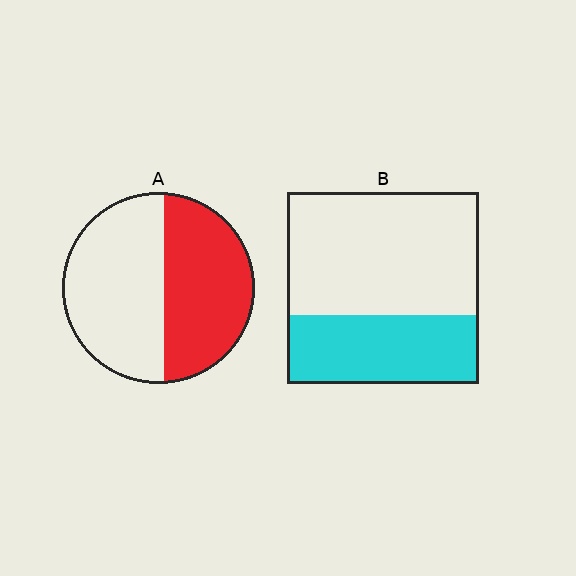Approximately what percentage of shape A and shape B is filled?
A is approximately 45% and B is approximately 35%.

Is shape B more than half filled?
No.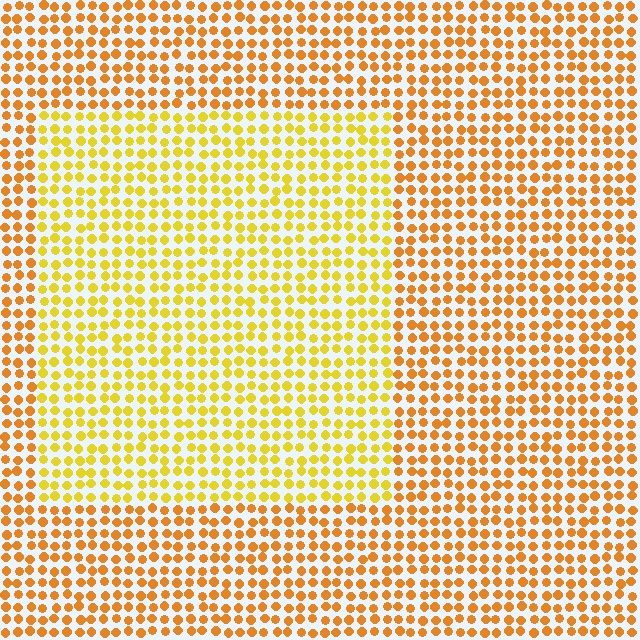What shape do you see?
I see a rectangle.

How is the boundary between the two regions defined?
The boundary is defined purely by a slight shift in hue (about 25 degrees). Spacing, size, and orientation are identical on both sides.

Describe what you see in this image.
The image is filled with small orange elements in a uniform arrangement. A rectangle-shaped region is visible where the elements are tinted to a slightly different hue, forming a subtle color boundary.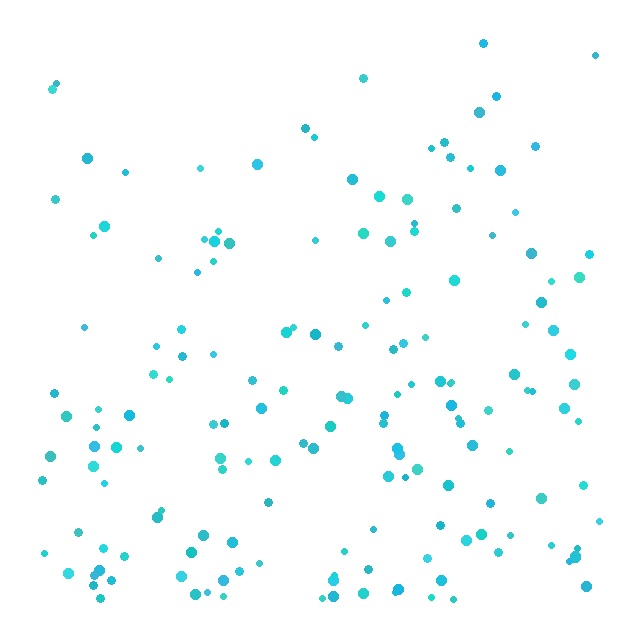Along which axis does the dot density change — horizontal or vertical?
Vertical.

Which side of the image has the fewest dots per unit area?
The top.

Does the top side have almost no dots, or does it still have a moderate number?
Still a moderate number, just noticeably fewer than the bottom.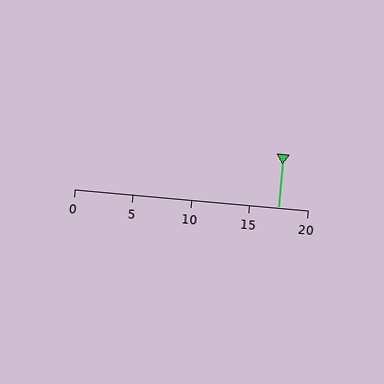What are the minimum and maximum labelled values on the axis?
The axis runs from 0 to 20.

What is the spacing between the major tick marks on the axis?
The major ticks are spaced 5 apart.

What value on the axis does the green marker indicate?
The marker indicates approximately 17.5.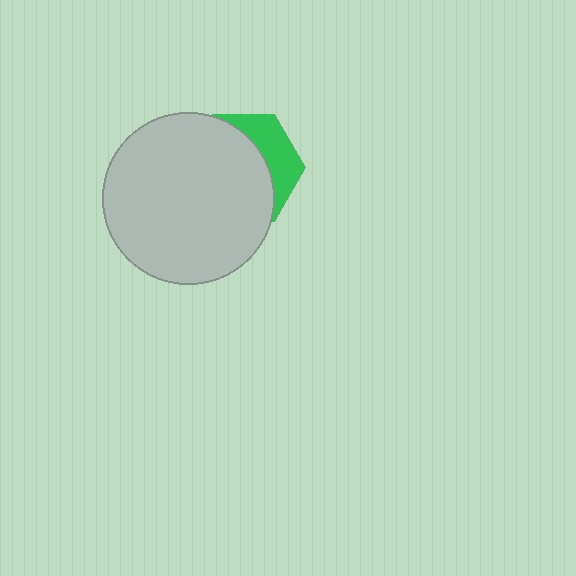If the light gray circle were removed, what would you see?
You would see the complete green hexagon.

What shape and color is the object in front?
The object in front is a light gray circle.